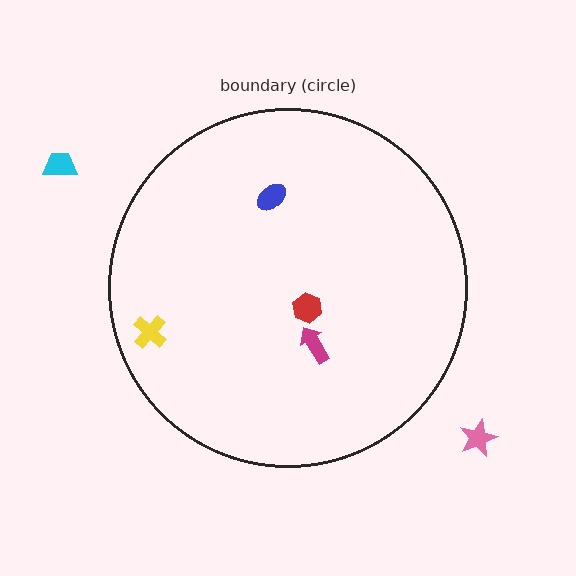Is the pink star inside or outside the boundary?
Outside.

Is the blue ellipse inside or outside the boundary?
Inside.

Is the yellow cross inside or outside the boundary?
Inside.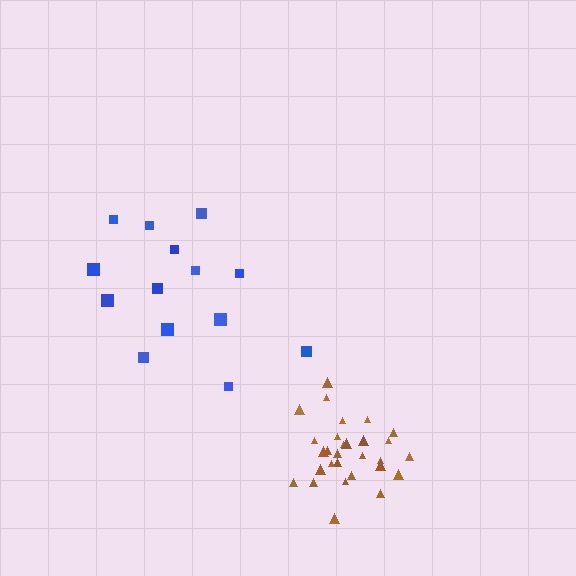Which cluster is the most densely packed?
Brown.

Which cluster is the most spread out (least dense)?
Blue.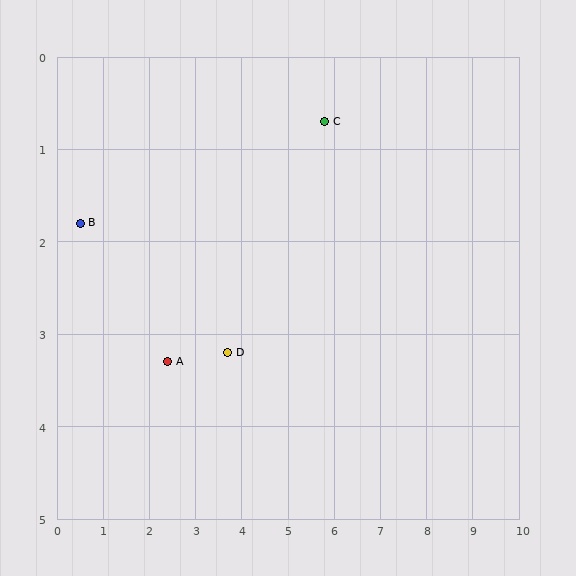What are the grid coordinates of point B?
Point B is at approximately (0.5, 1.8).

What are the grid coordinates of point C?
Point C is at approximately (5.8, 0.7).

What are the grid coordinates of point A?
Point A is at approximately (2.4, 3.3).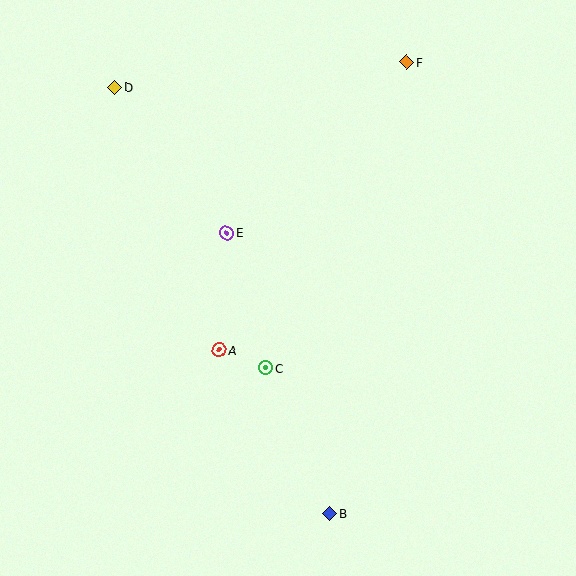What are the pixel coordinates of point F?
Point F is at (407, 62).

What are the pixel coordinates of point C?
Point C is at (266, 368).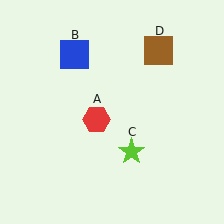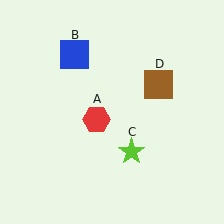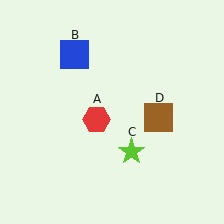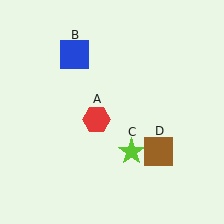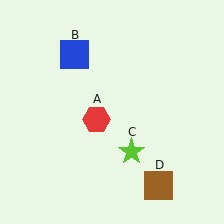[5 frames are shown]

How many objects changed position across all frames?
1 object changed position: brown square (object D).